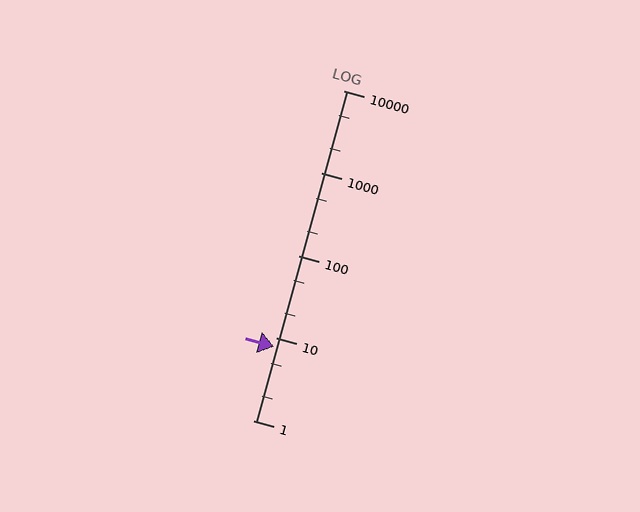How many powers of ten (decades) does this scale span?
The scale spans 4 decades, from 1 to 10000.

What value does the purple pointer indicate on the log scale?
The pointer indicates approximately 7.9.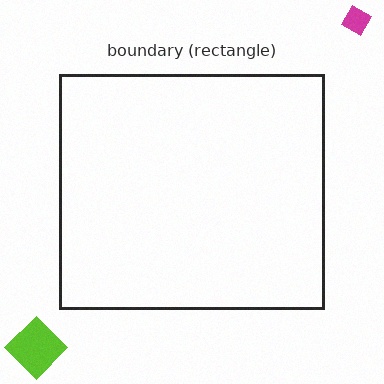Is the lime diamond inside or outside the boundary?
Outside.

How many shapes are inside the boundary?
0 inside, 2 outside.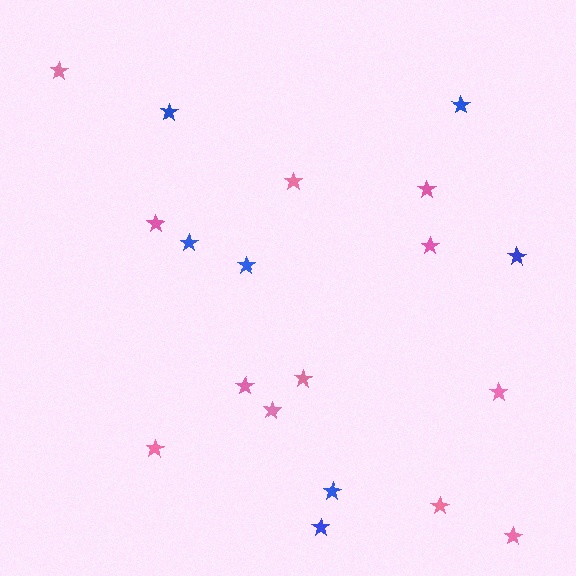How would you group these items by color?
There are 2 groups: one group of blue stars (7) and one group of pink stars (12).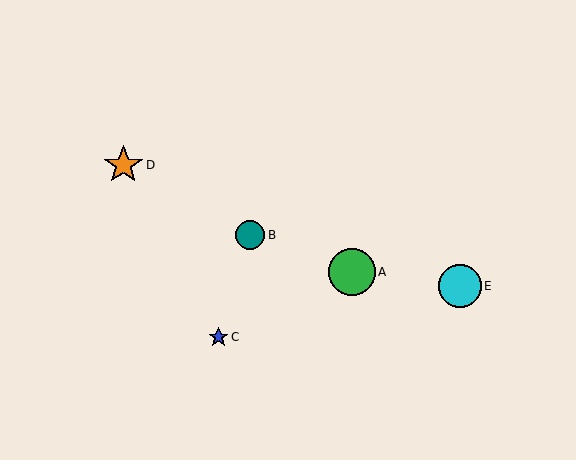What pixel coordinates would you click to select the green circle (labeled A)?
Click at (352, 272) to select the green circle A.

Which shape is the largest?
The green circle (labeled A) is the largest.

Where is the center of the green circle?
The center of the green circle is at (352, 272).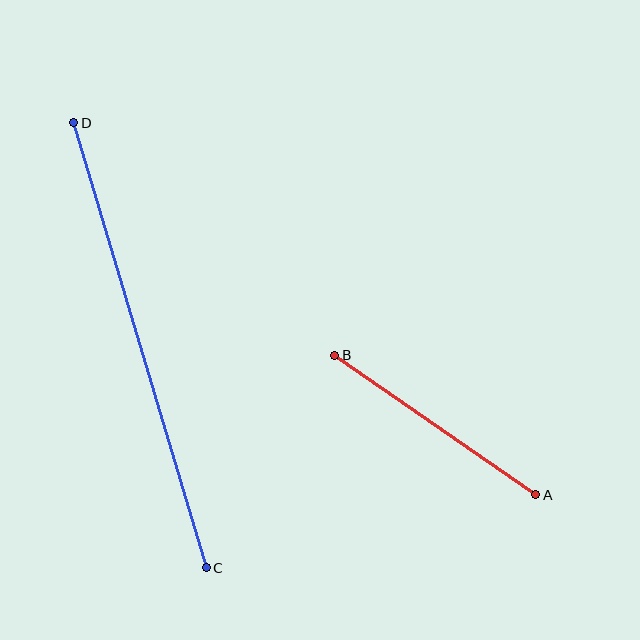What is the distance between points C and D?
The distance is approximately 464 pixels.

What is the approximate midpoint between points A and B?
The midpoint is at approximately (435, 425) pixels.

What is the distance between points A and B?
The distance is approximately 245 pixels.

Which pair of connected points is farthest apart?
Points C and D are farthest apart.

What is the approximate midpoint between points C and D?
The midpoint is at approximately (140, 345) pixels.